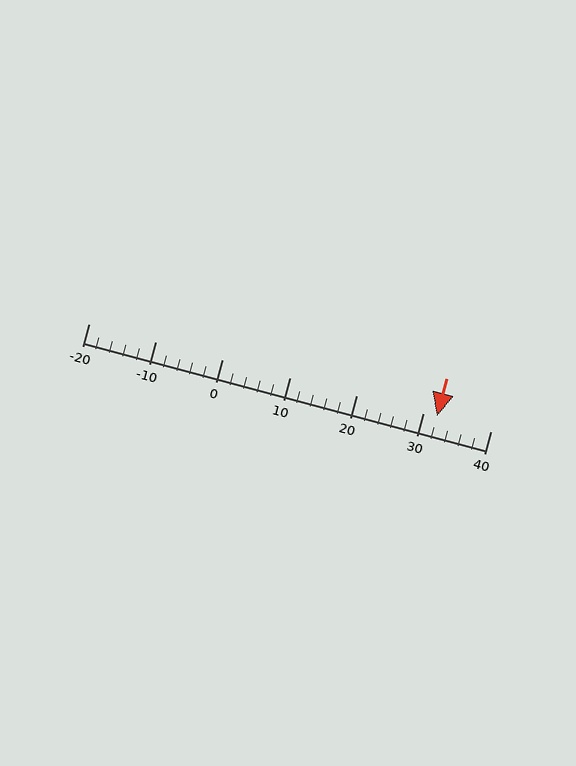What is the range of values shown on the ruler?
The ruler shows values from -20 to 40.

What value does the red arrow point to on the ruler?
The red arrow points to approximately 32.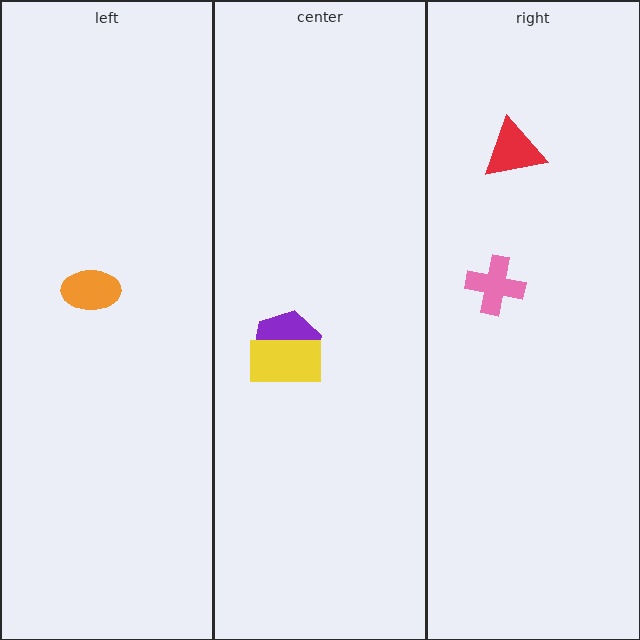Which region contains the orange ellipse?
The left region.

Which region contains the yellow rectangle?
The center region.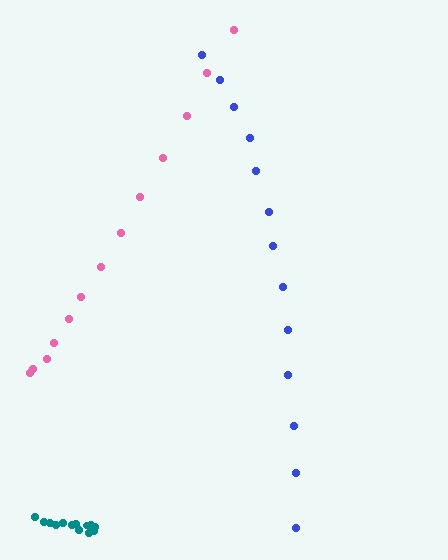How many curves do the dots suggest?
There are 3 distinct paths.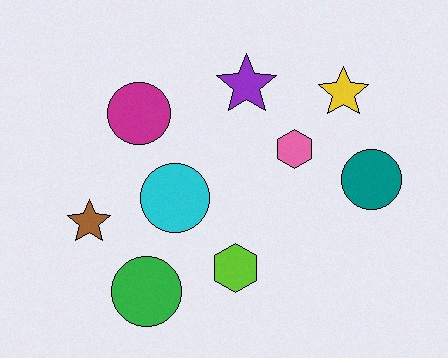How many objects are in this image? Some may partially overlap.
There are 9 objects.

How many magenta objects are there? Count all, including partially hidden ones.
There is 1 magenta object.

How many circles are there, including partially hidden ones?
There are 4 circles.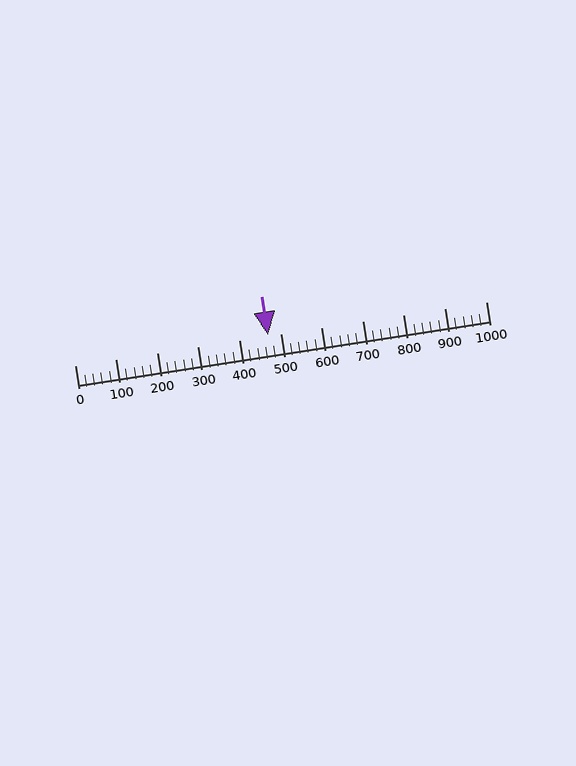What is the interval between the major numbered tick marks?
The major tick marks are spaced 100 units apart.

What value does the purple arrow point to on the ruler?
The purple arrow points to approximately 471.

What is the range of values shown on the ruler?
The ruler shows values from 0 to 1000.